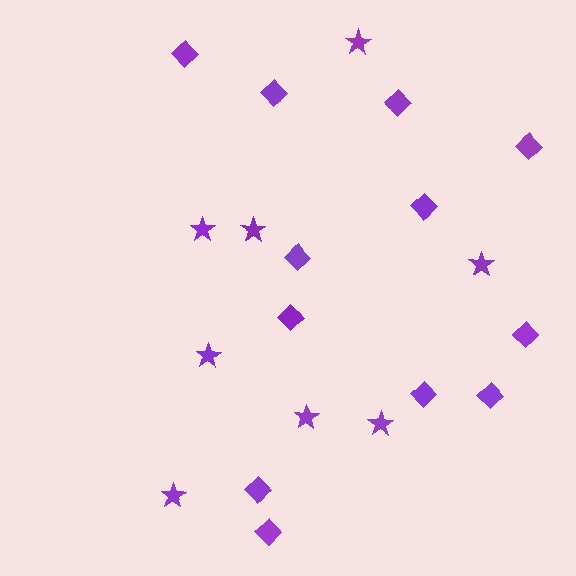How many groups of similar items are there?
There are 2 groups: one group of diamonds (12) and one group of stars (8).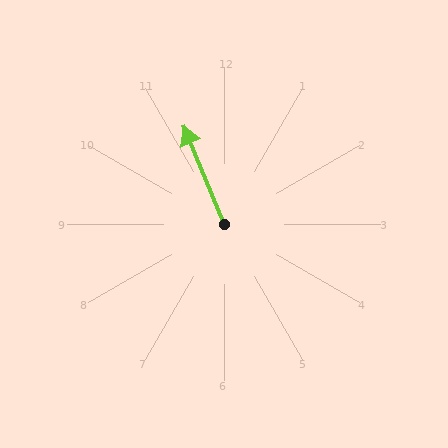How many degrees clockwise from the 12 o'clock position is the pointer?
Approximately 338 degrees.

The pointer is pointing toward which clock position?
Roughly 11 o'clock.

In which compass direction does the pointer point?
North.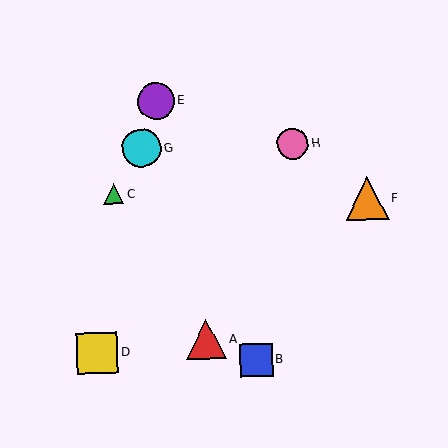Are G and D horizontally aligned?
No, G is at y≈148 and D is at y≈353.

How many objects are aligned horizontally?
2 objects (G, H) are aligned horizontally.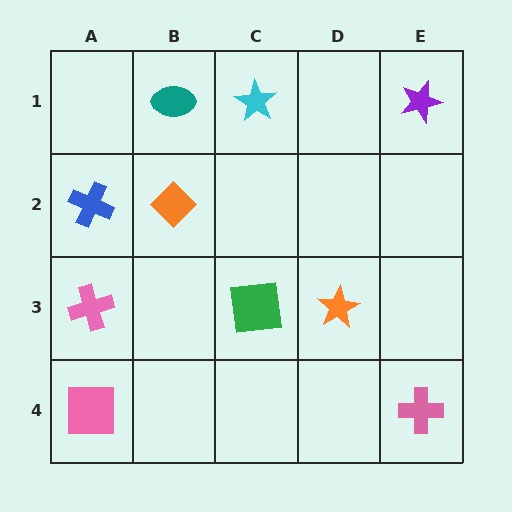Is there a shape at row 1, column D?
No, that cell is empty.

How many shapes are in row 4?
2 shapes.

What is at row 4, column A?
A pink square.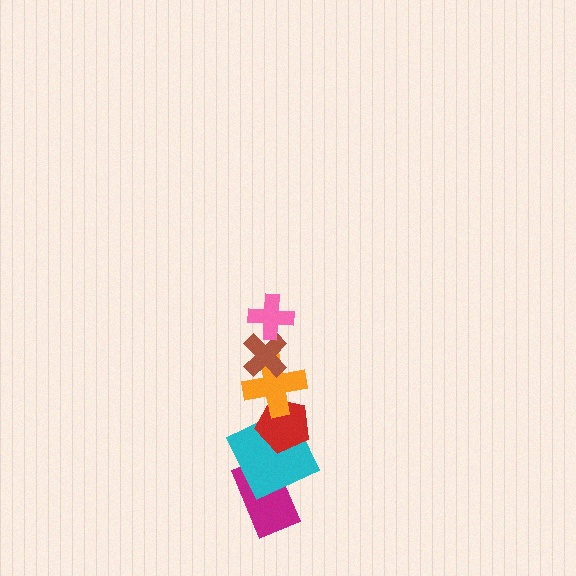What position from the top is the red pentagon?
The red pentagon is 4th from the top.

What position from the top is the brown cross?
The brown cross is 2nd from the top.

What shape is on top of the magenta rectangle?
The cyan square is on top of the magenta rectangle.